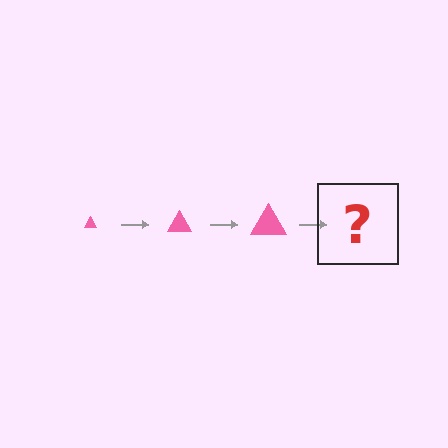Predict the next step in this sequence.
The next step is a pink triangle, larger than the previous one.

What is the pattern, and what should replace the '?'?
The pattern is that the triangle gets progressively larger each step. The '?' should be a pink triangle, larger than the previous one.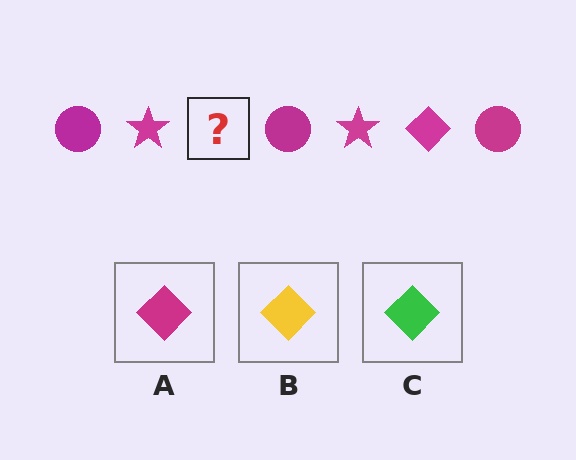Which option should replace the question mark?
Option A.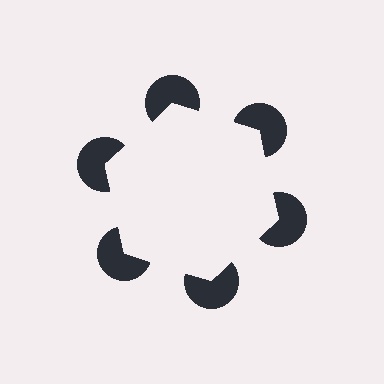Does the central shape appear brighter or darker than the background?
It typically appears slightly brighter than the background, even though no actual brightness change is drawn.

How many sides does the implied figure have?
6 sides.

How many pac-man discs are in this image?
There are 6 — one at each vertex of the illusory hexagon.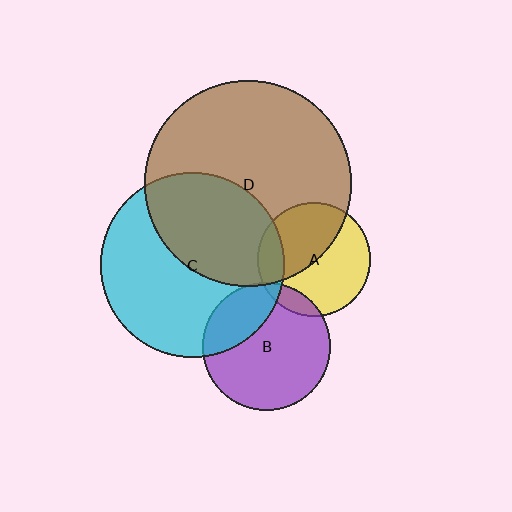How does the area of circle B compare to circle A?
Approximately 1.3 times.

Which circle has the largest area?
Circle D (brown).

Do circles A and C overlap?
Yes.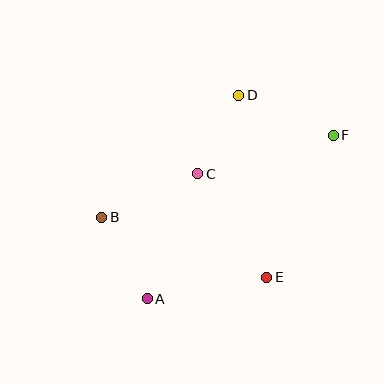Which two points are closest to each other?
Points C and D are closest to each other.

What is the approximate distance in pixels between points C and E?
The distance between C and E is approximately 125 pixels.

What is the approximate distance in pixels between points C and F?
The distance between C and F is approximately 141 pixels.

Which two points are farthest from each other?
Points A and F are farthest from each other.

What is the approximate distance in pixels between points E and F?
The distance between E and F is approximately 157 pixels.